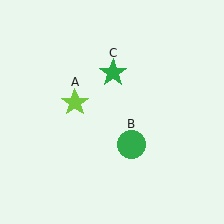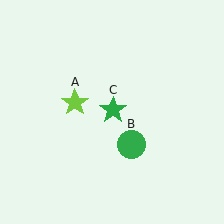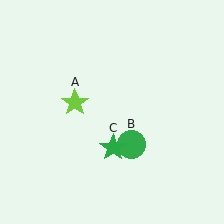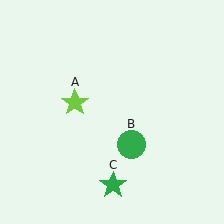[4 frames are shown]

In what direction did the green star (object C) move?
The green star (object C) moved down.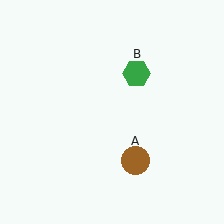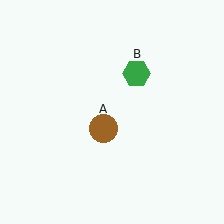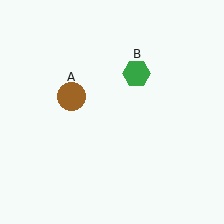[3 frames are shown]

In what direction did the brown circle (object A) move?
The brown circle (object A) moved up and to the left.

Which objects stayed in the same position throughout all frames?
Green hexagon (object B) remained stationary.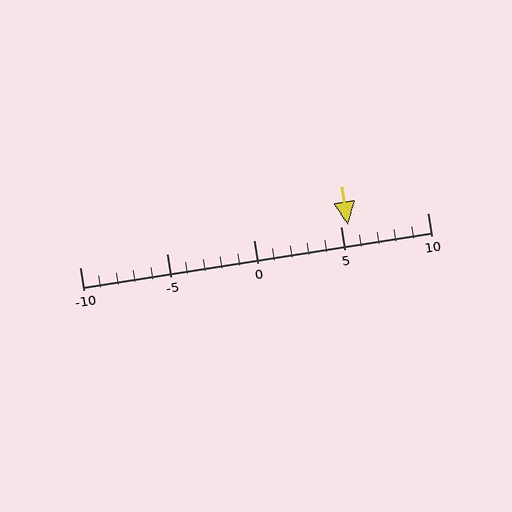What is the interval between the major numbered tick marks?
The major tick marks are spaced 5 units apart.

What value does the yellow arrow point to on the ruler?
The yellow arrow points to approximately 5.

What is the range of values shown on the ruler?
The ruler shows values from -10 to 10.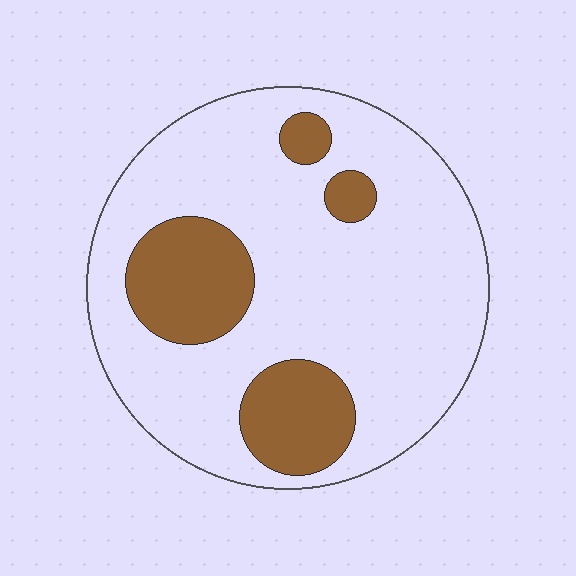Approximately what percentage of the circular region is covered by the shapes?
Approximately 20%.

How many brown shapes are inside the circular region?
4.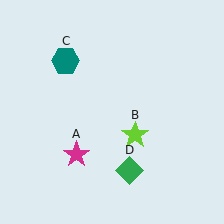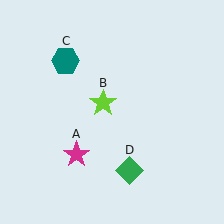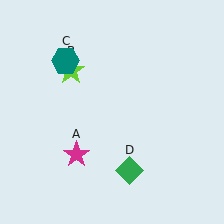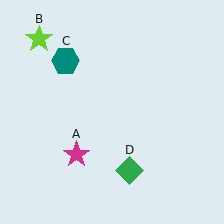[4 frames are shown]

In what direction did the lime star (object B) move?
The lime star (object B) moved up and to the left.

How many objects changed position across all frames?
1 object changed position: lime star (object B).